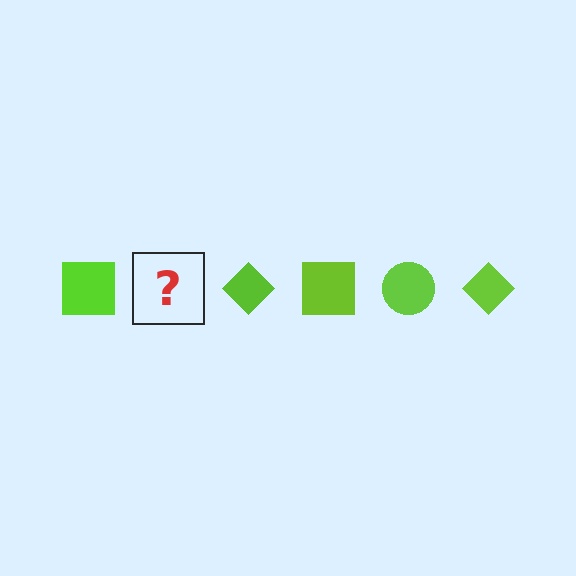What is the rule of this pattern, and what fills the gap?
The rule is that the pattern cycles through square, circle, diamond shapes in lime. The gap should be filled with a lime circle.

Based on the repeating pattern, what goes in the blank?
The blank should be a lime circle.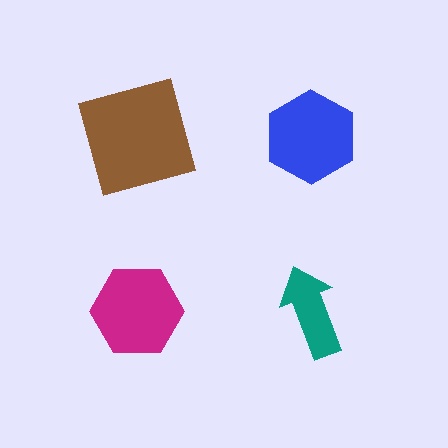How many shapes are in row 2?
2 shapes.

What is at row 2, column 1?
A magenta hexagon.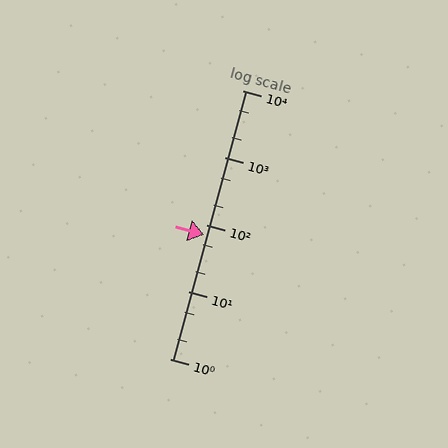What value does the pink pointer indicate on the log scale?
The pointer indicates approximately 71.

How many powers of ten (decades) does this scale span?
The scale spans 4 decades, from 1 to 10000.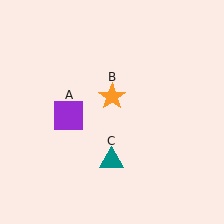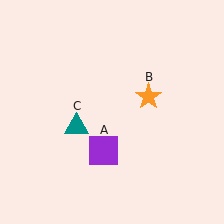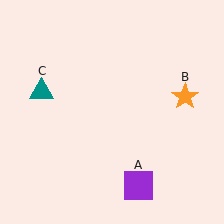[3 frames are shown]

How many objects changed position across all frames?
3 objects changed position: purple square (object A), orange star (object B), teal triangle (object C).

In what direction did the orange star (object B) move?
The orange star (object B) moved right.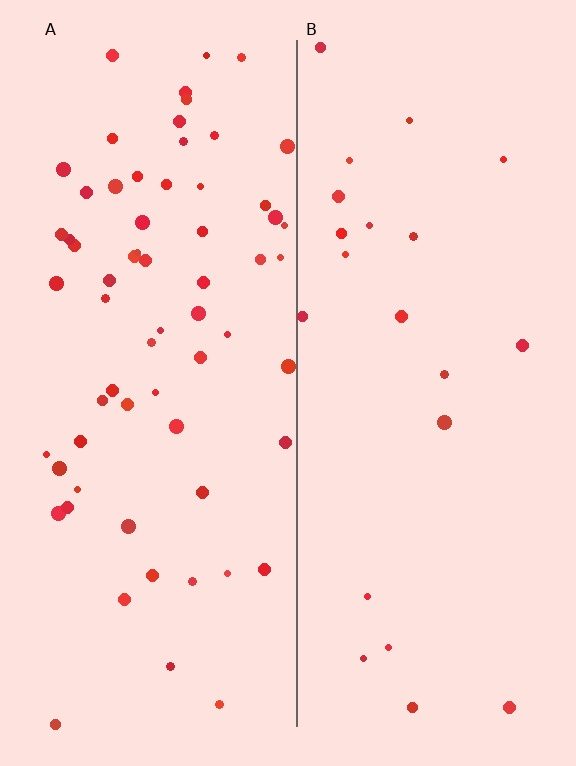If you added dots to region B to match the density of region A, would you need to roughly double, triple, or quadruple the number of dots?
Approximately triple.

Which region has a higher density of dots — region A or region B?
A (the left).